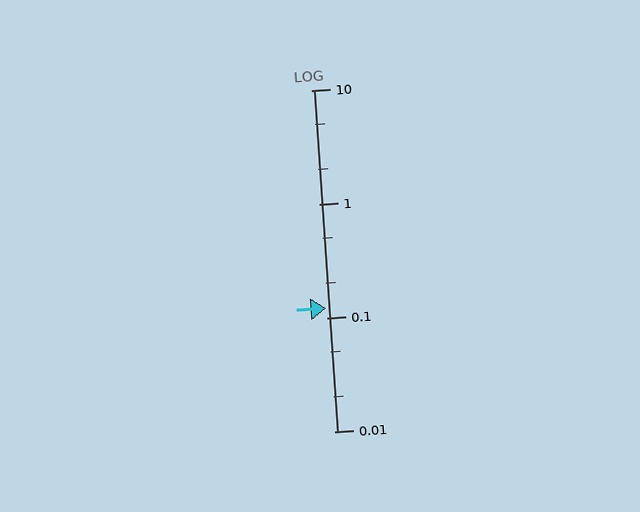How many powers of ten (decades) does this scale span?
The scale spans 3 decades, from 0.01 to 10.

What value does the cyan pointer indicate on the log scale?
The pointer indicates approximately 0.12.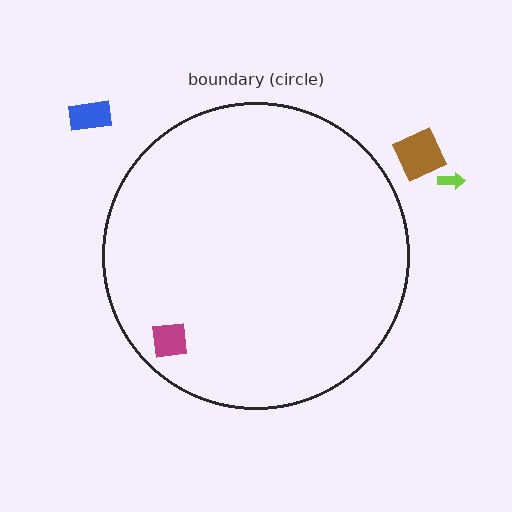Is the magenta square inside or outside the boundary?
Inside.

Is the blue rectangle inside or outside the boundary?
Outside.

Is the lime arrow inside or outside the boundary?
Outside.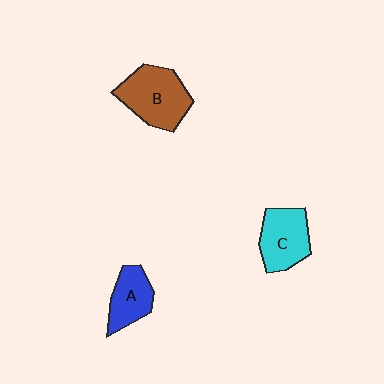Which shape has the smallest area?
Shape A (blue).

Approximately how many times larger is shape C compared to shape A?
Approximately 1.3 times.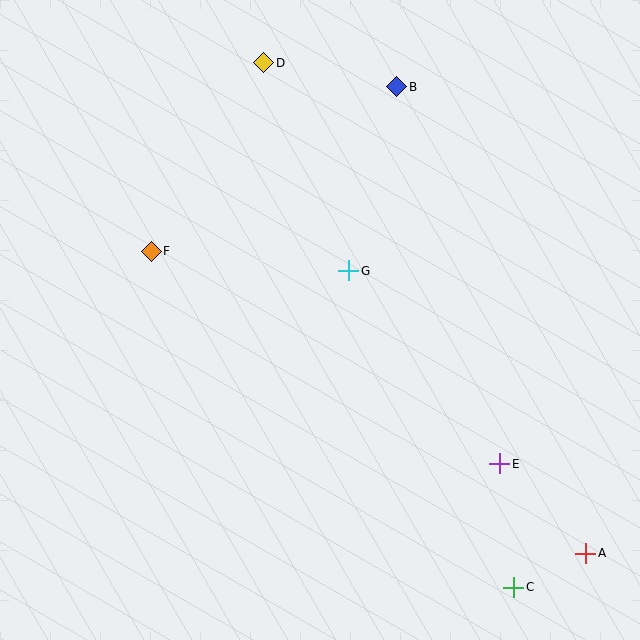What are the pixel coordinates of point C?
Point C is at (514, 587).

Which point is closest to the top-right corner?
Point B is closest to the top-right corner.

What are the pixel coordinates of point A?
Point A is at (586, 553).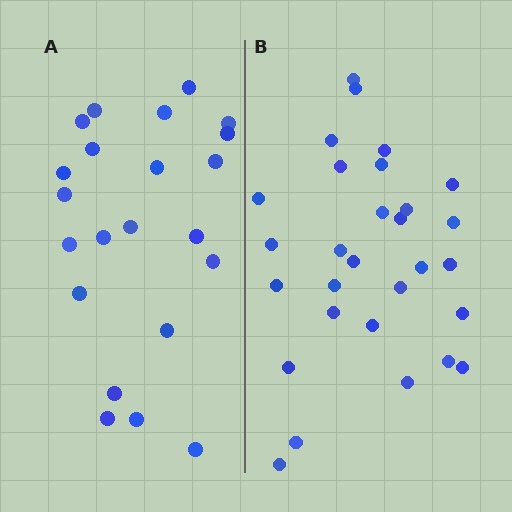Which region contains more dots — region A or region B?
Region B (the right region) has more dots.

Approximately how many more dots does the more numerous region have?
Region B has roughly 8 or so more dots than region A.